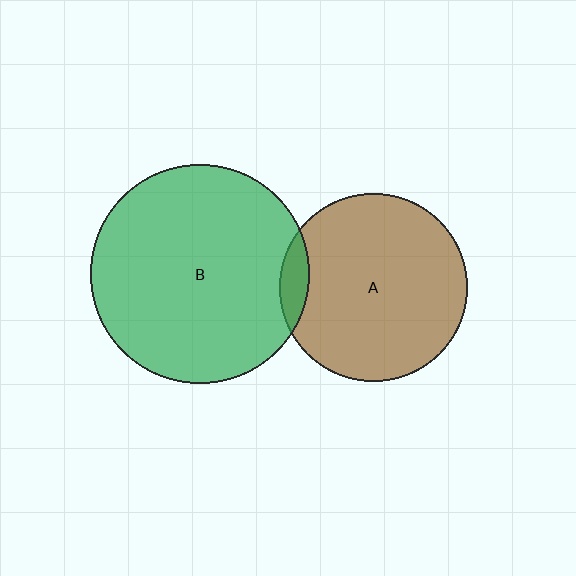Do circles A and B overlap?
Yes.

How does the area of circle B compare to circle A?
Approximately 1.4 times.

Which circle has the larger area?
Circle B (green).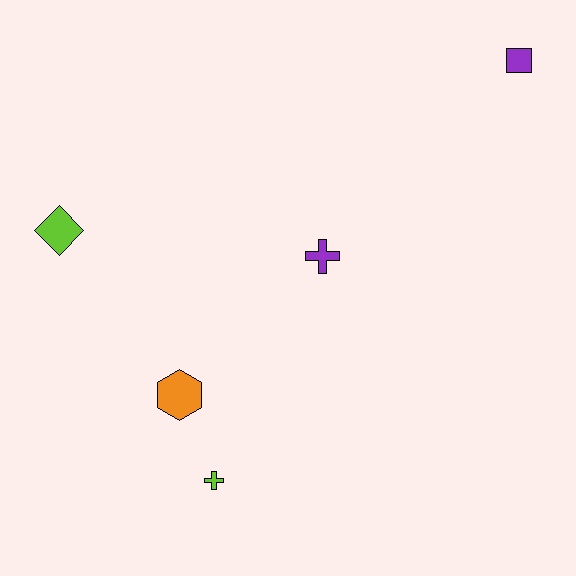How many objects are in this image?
There are 5 objects.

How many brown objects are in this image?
There are no brown objects.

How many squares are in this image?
There is 1 square.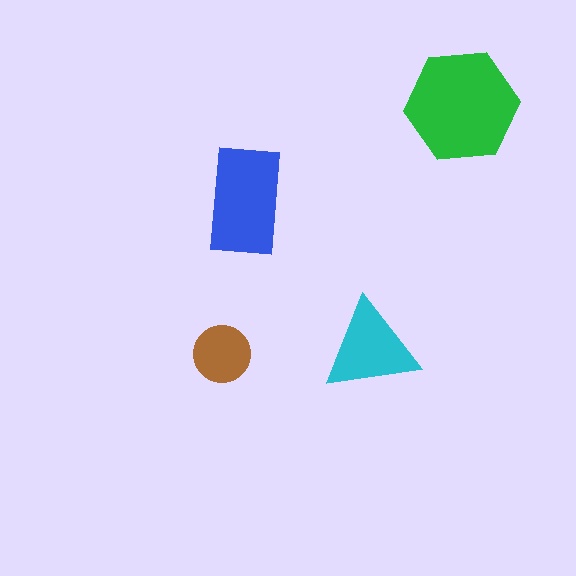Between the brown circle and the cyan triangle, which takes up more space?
The cyan triangle.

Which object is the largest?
The green hexagon.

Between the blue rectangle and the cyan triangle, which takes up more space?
The blue rectangle.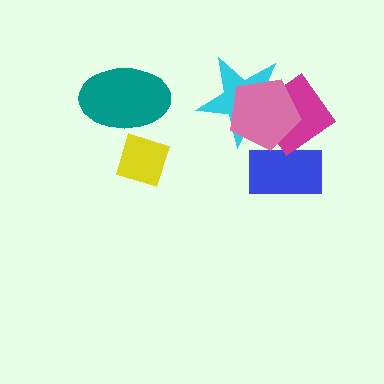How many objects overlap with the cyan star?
2 objects overlap with the cyan star.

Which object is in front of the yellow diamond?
The teal ellipse is in front of the yellow diamond.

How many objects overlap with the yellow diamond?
1 object overlaps with the yellow diamond.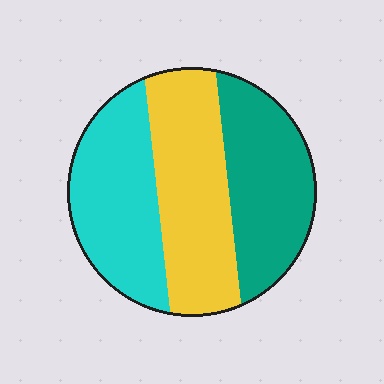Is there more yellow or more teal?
Yellow.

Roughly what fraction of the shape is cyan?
Cyan covers 33% of the shape.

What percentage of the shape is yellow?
Yellow takes up about three eighths (3/8) of the shape.